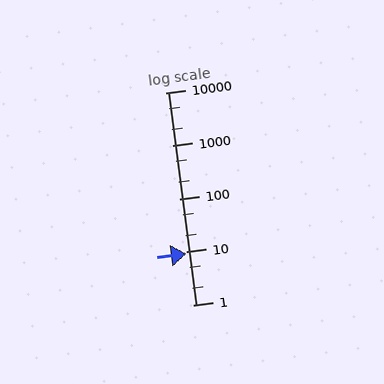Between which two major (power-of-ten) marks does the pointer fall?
The pointer is between 1 and 10.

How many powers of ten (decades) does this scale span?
The scale spans 4 decades, from 1 to 10000.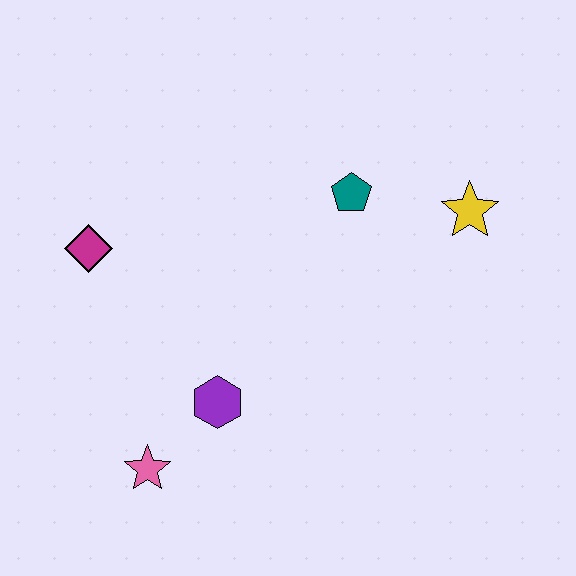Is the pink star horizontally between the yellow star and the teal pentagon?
No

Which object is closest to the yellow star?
The teal pentagon is closest to the yellow star.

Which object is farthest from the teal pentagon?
The pink star is farthest from the teal pentagon.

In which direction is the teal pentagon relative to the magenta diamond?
The teal pentagon is to the right of the magenta diamond.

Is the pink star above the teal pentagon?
No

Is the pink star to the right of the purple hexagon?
No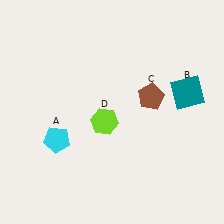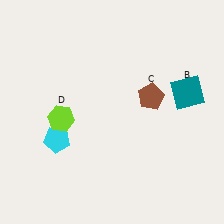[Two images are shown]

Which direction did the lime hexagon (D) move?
The lime hexagon (D) moved left.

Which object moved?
The lime hexagon (D) moved left.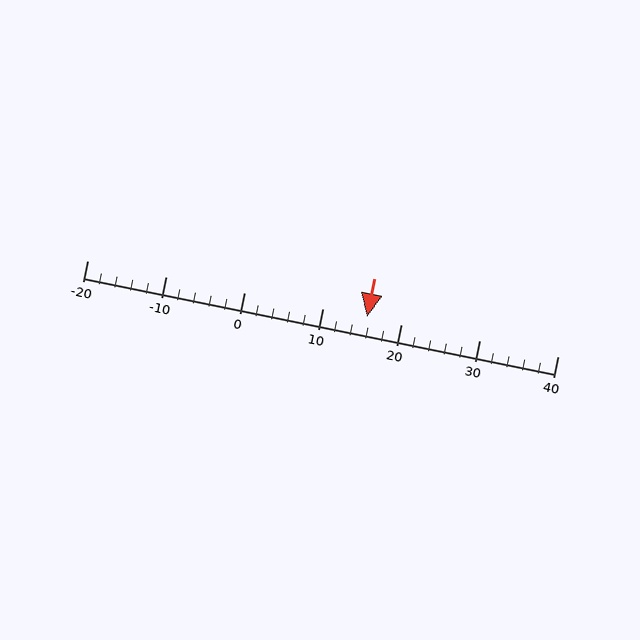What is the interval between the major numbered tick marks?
The major tick marks are spaced 10 units apart.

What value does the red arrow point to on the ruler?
The red arrow points to approximately 16.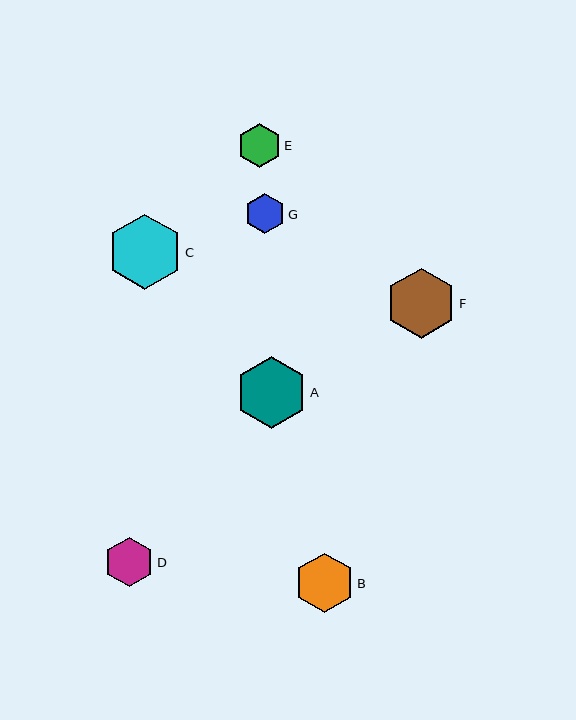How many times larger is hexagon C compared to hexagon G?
Hexagon C is approximately 1.9 times the size of hexagon G.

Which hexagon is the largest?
Hexagon C is the largest with a size of approximately 75 pixels.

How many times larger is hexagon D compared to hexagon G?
Hexagon D is approximately 1.2 times the size of hexagon G.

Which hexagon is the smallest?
Hexagon G is the smallest with a size of approximately 40 pixels.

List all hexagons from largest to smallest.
From largest to smallest: C, A, F, B, D, E, G.